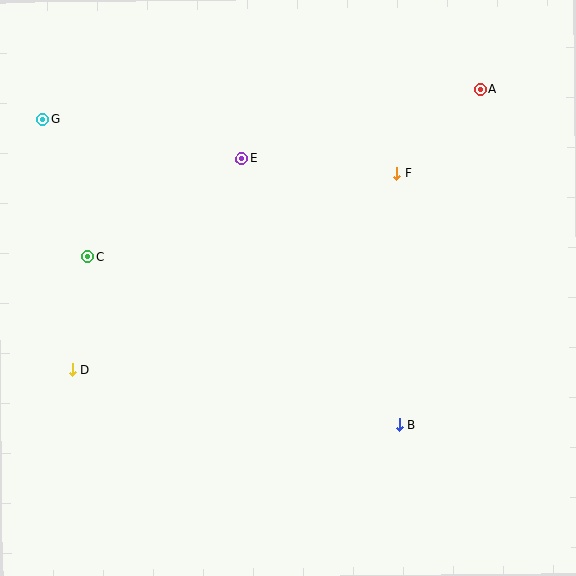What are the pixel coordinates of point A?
Point A is at (480, 89).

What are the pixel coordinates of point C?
Point C is at (87, 257).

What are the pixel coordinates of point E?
Point E is at (242, 159).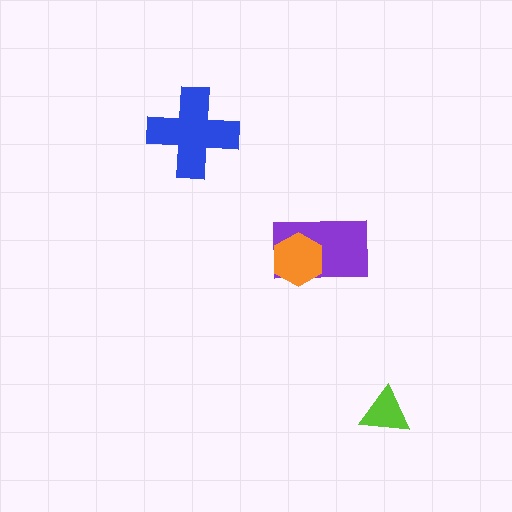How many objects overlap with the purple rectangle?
1 object overlaps with the purple rectangle.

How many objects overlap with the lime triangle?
0 objects overlap with the lime triangle.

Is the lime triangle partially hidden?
No, no other shape covers it.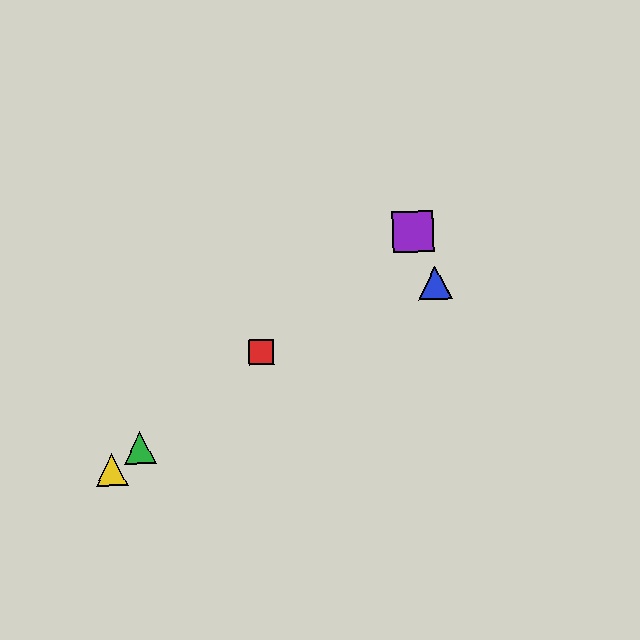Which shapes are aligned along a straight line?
The red square, the green triangle, the yellow triangle, the purple square are aligned along a straight line.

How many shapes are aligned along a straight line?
4 shapes (the red square, the green triangle, the yellow triangle, the purple square) are aligned along a straight line.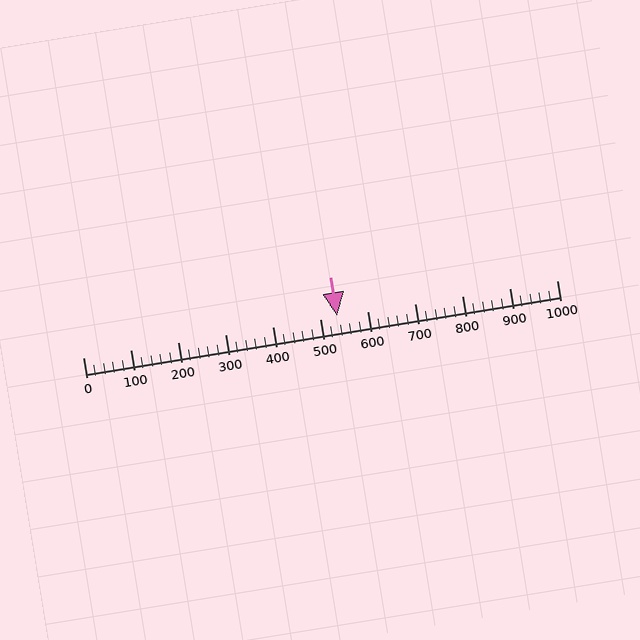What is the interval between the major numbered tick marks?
The major tick marks are spaced 100 units apart.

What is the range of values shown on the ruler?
The ruler shows values from 0 to 1000.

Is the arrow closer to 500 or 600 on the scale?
The arrow is closer to 500.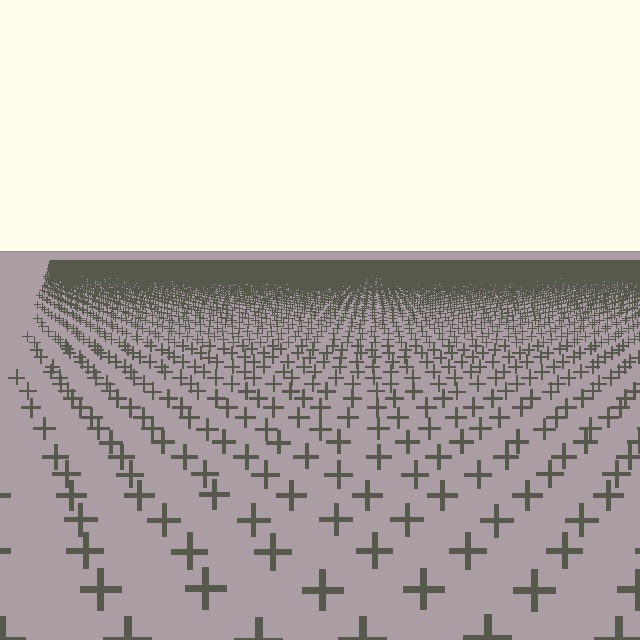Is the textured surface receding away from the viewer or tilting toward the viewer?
The surface is receding away from the viewer. Texture elements get smaller and denser toward the top.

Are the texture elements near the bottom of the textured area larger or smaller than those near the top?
Larger. Near the bottom, elements are closer to the viewer and appear at a bigger on-screen size.